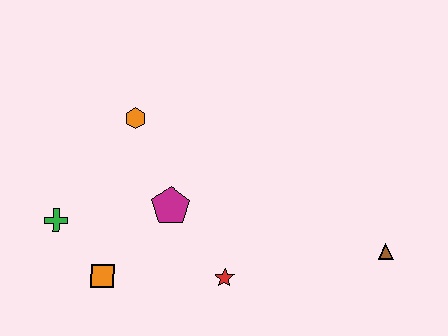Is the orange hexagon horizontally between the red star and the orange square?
Yes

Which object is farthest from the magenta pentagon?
The brown triangle is farthest from the magenta pentagon.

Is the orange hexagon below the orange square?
No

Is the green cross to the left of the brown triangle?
Yes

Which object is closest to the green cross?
The orange square is closest to the green cross.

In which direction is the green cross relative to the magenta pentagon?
The green cross is to the left of the magenta pentagon.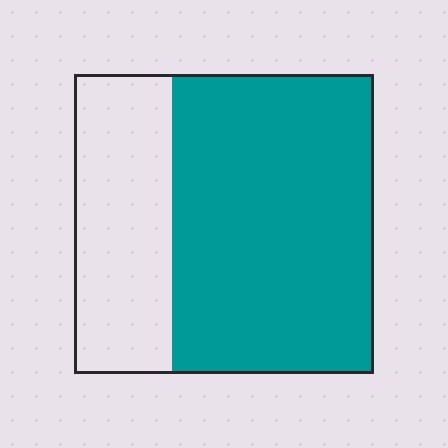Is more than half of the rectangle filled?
Yes.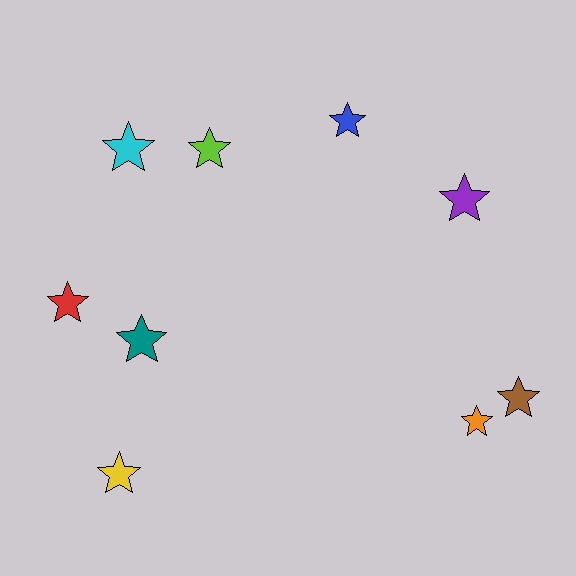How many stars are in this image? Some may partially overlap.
There are 9 stars.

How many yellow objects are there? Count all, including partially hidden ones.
There is 1 yellow object.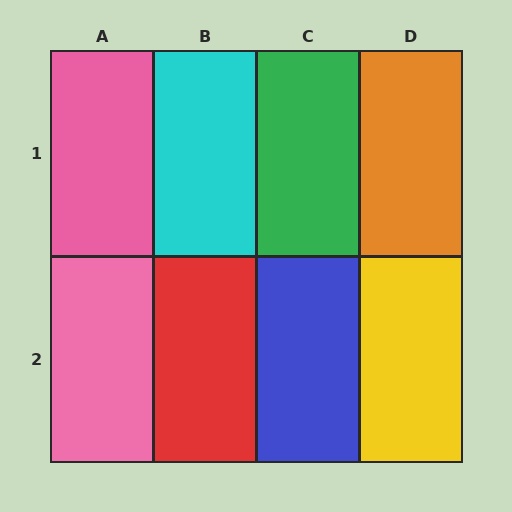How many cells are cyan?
1 cell is cyan.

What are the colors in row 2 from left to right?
Pink, red, blue, yellow.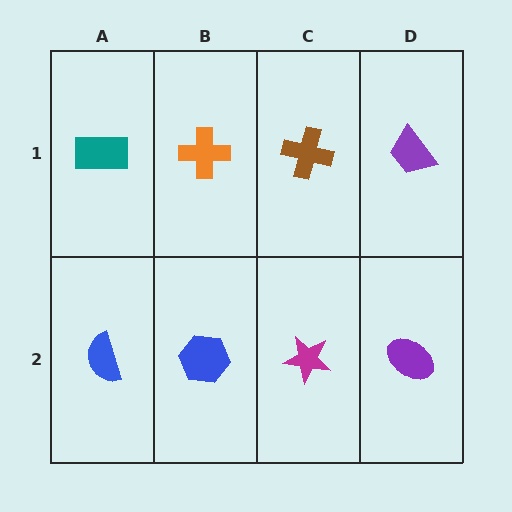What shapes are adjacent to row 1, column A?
A blue semicircle (row 2, column A), an orange cross (row 1, column B).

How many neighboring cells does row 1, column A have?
2.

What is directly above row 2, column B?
An orange cross.